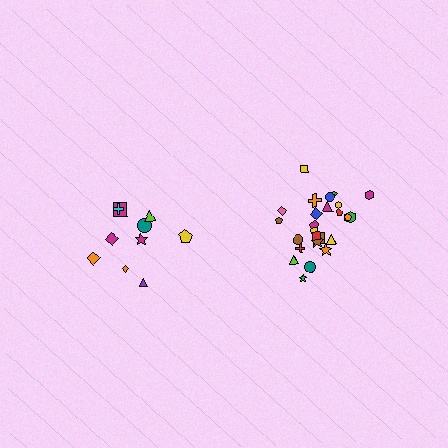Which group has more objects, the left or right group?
The right group.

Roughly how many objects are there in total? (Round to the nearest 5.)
Roughly 35 objects in total.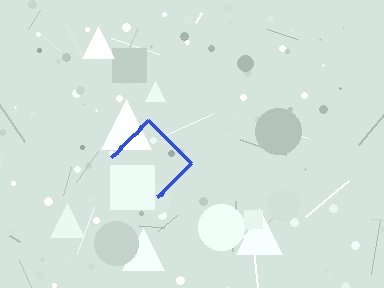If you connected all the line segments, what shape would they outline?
They would outline a diamond.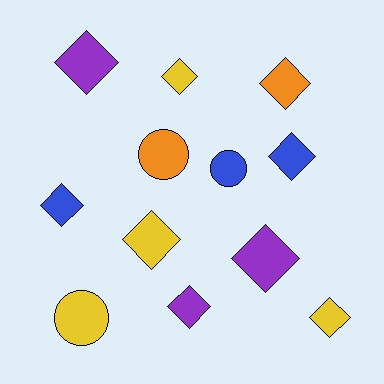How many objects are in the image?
There are 12 objects.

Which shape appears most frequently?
Diamond, with 9 objects.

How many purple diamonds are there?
There are 3 purple diamonds.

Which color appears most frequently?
Yellow, with 4 objects.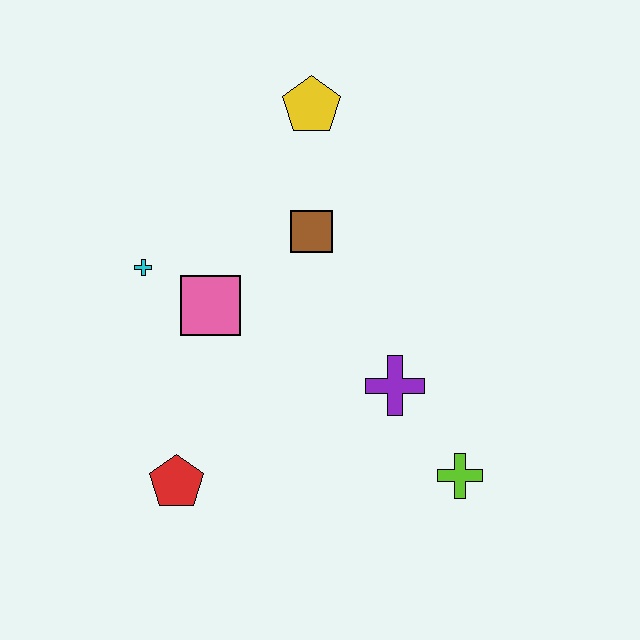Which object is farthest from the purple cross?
The yellow pentagon is farthest from the purple cross.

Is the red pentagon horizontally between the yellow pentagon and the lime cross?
No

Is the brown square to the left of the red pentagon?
No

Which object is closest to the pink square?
The cyan cross is closest to the pink square.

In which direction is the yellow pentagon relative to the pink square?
The yellow pentagon is above the pink square.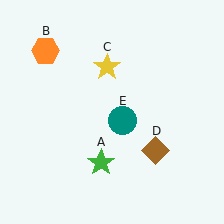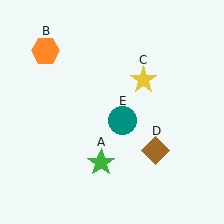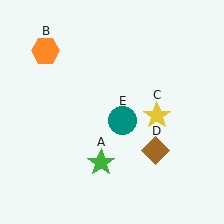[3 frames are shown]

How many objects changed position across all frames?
1 object changed position: yellow star (object C).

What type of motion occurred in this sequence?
The yellow star (object C) rotated clockwise around the center of the scene.